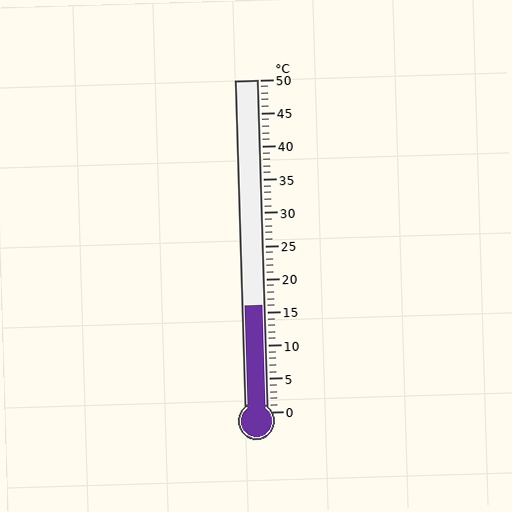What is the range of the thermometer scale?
The thermometer scale ranges from 0°C to 50°C.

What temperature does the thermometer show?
The thermometer shows approximately 16°C.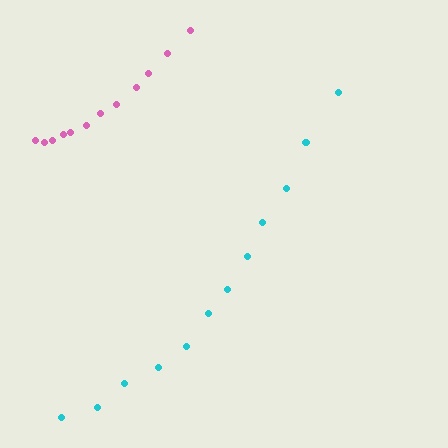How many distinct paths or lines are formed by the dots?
There are 2 distinct paths.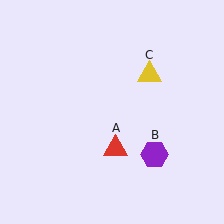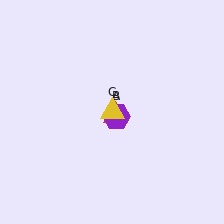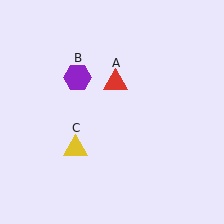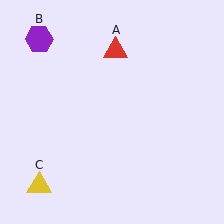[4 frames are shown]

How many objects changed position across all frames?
3 objects changed position: red triangle (object A), purple hexagon (object B), yellow triangle (object C).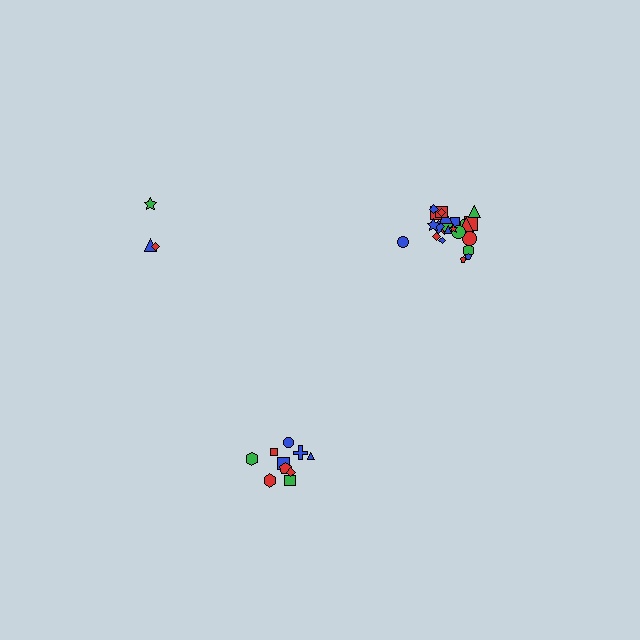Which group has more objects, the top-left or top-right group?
The top-right group.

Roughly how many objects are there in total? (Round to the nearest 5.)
Roughly 40 objects in total.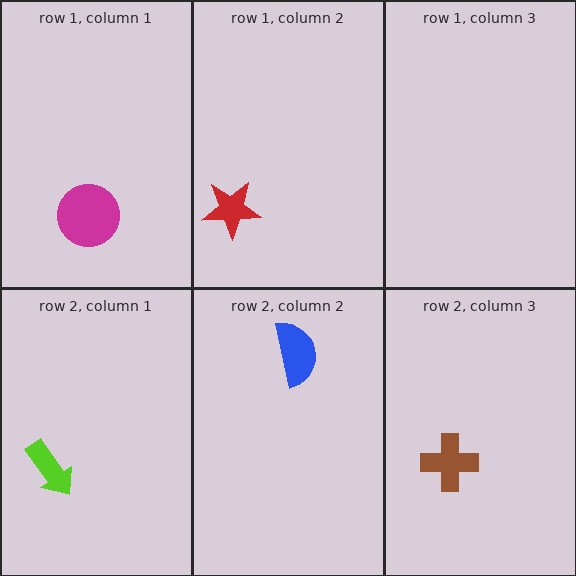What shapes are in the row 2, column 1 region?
The lime arrow.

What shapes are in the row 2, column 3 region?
The brown cross.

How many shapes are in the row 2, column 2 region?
1.